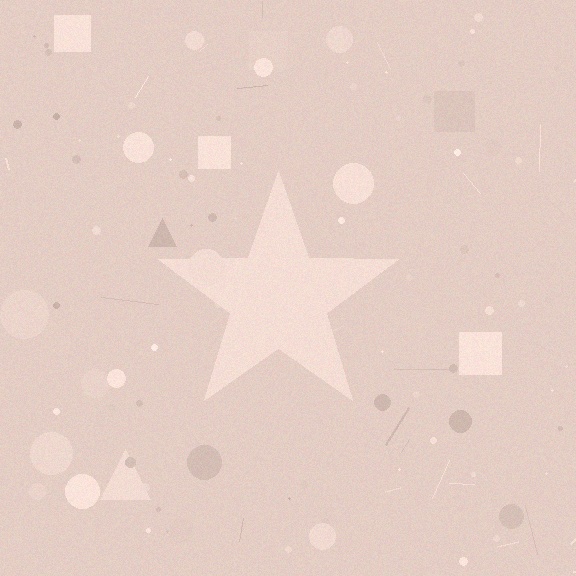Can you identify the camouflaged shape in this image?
The camouflaged shape is a star.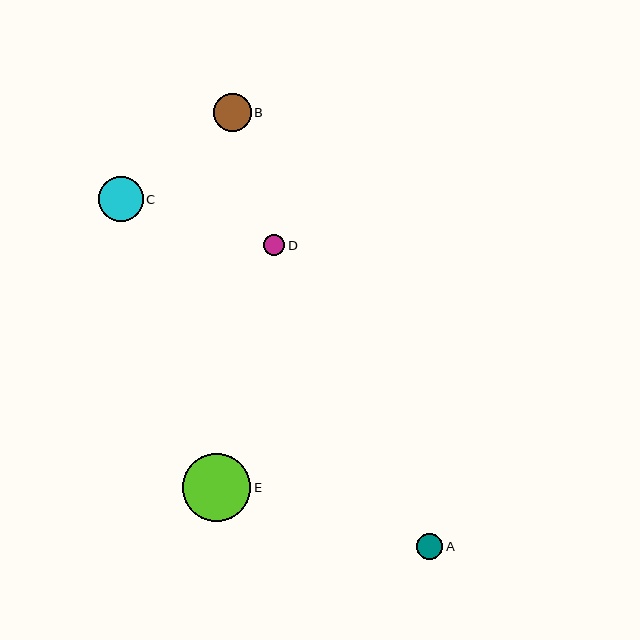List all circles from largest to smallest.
From largest to smallest: E, C, B, A, D.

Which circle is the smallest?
Circle D is the smallest with a size of approximately 22 pixels.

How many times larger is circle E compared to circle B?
Circle E is approximately 1.8 times the size of circle B.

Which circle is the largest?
Circle E is the largest with a size of approximately 69 pixels.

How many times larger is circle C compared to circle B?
Circle C is approximately 1.2 times the size of circle B.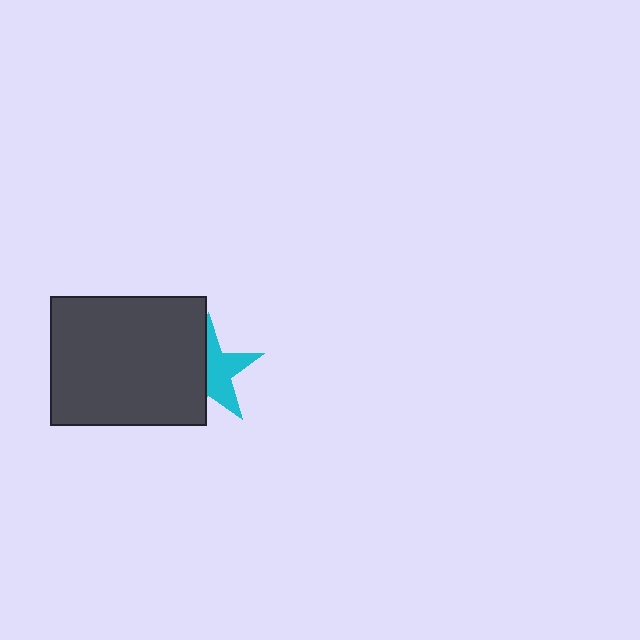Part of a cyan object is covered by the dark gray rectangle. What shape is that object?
It is a star.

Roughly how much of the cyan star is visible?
About half of it is visible (roughly 51%).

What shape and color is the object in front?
The object in front is a dark gray rectangle.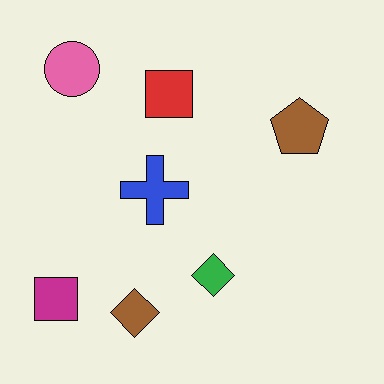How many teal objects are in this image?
There are no teal objects.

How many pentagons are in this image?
There is 1 pentagon.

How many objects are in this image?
There are 7 objects.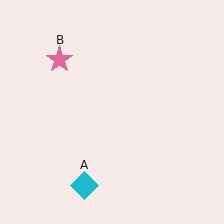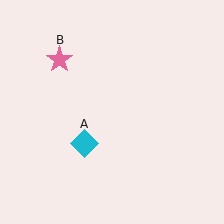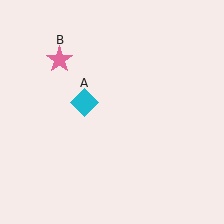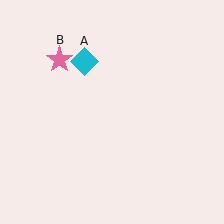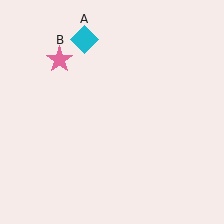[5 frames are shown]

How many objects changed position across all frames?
1 object changed position: cyan diamond (object A).